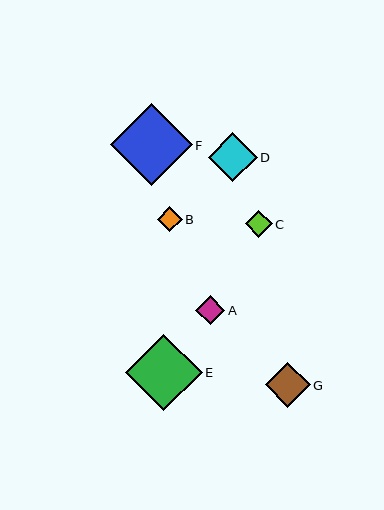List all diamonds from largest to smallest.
From largest to smallest: F, E, D, G, A, C, B.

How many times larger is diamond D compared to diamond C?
Diamond D is approximately 1.8 times the size of diamond C.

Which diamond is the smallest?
Diamond B is the smallest with a size of approximately 25 pixels.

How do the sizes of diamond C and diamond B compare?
Diamond C and diamond B are approximately the same size.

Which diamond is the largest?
Diamond F is the largest with a size of approximately 82 pixels.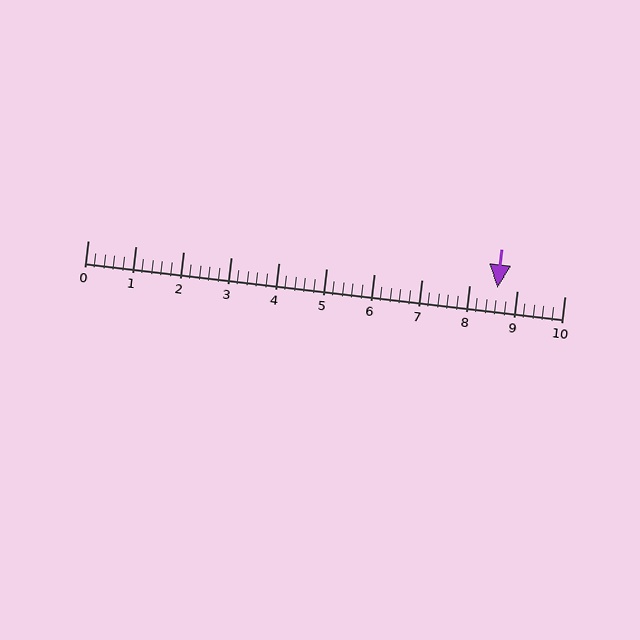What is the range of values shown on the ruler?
The ruler shows values from 0 to 10.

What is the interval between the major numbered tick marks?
The major tick marks are spaced 1 units apart.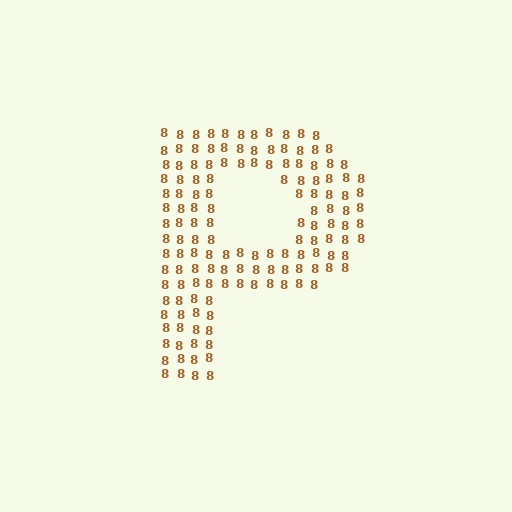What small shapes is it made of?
It is made of small digit 8's.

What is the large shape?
The large shape is the letter P.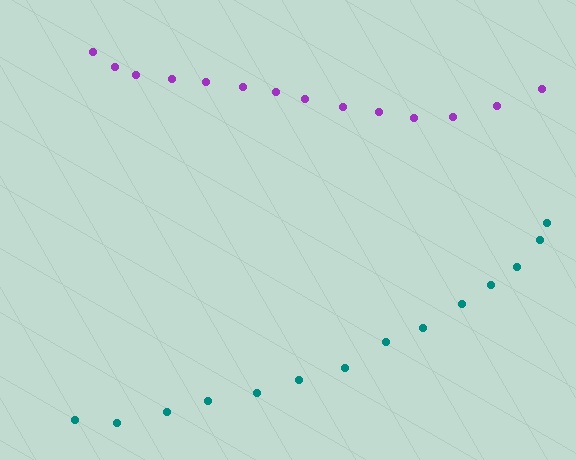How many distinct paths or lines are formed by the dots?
There are 2 distinct paths.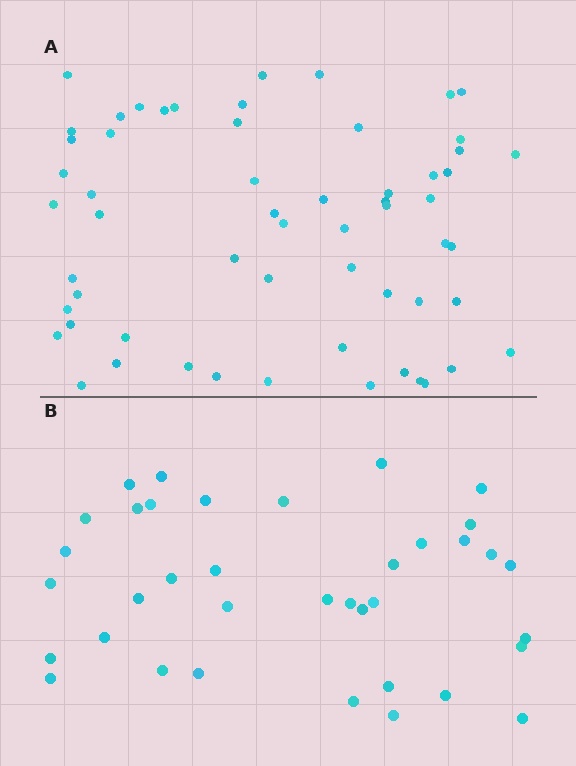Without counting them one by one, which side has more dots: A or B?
Region A (the top region) has more dots.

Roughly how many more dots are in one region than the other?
Region A has approximately 20 more dots than region B.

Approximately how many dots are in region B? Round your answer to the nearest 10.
About 40 dots. (The exact count is 37, which rounds to 40.)